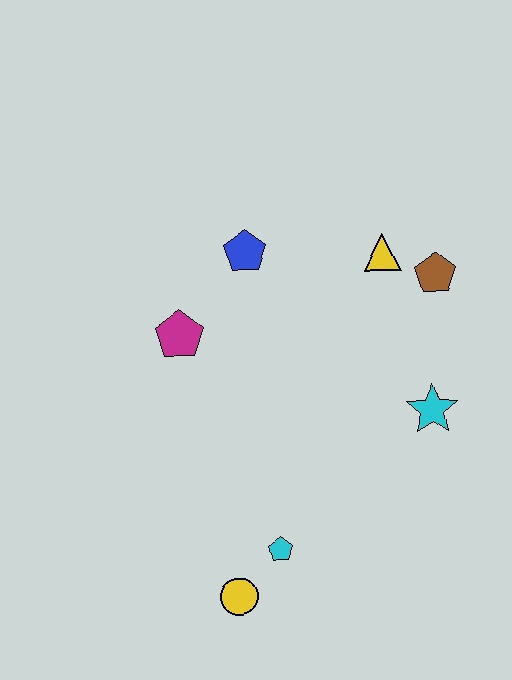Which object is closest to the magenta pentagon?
The blue pentagon is closest to the magenta pentagon.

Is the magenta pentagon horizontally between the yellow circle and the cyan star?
No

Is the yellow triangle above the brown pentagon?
Yes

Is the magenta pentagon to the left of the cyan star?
Yes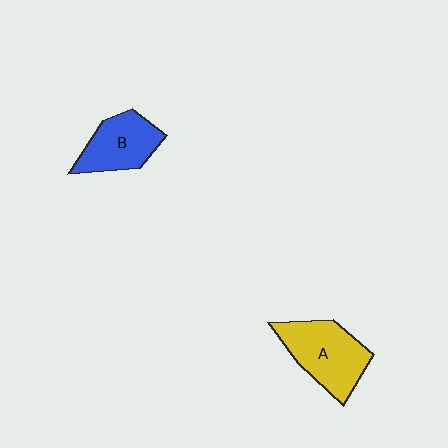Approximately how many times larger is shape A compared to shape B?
Approximately 1.3 times.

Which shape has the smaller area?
Shape B (blue).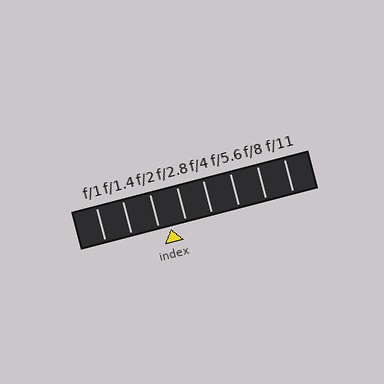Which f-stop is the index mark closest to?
The index mark is closest to f/2.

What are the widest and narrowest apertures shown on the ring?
The widest aperture shown is f/1 and the narrowest is f/11.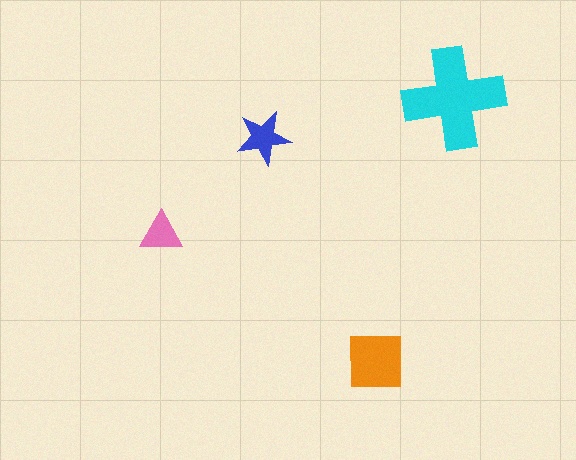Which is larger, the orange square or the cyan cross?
The cyan cross.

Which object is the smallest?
The pink triangle.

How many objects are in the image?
There are 4 objects in the image.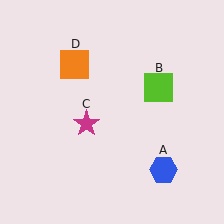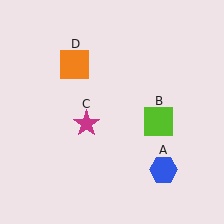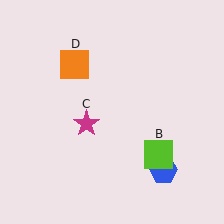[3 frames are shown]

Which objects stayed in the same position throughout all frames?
Blue hexagon (object A) and magenta star (object C) and orange square (object D) remained stationary.